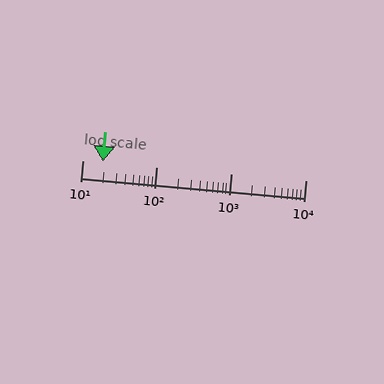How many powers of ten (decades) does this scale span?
The scale spans 3 decades, from 10 to 10000.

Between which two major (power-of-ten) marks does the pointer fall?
The pointer is between 10 and 100.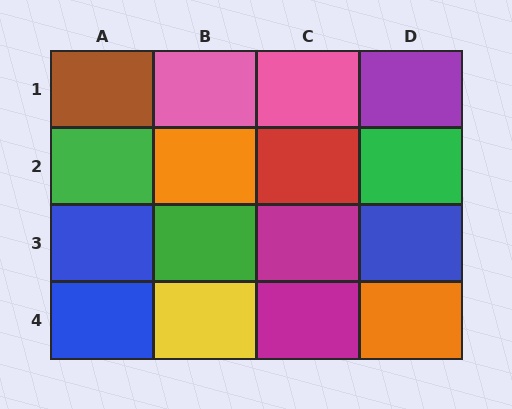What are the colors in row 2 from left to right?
Green, orange, red, green.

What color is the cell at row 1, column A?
Brown.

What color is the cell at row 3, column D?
Blue.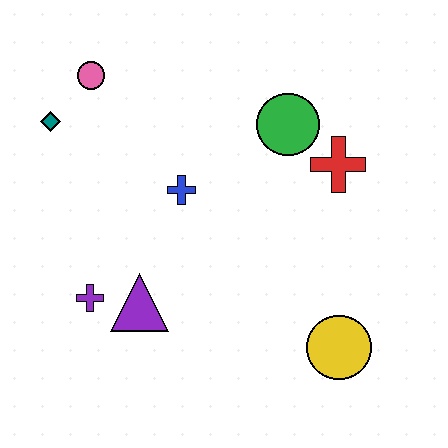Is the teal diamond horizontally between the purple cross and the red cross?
No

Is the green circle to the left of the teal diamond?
No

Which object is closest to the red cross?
The green circle is closest to the red cross.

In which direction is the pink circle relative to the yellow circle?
The pink circle is above the yellow circle.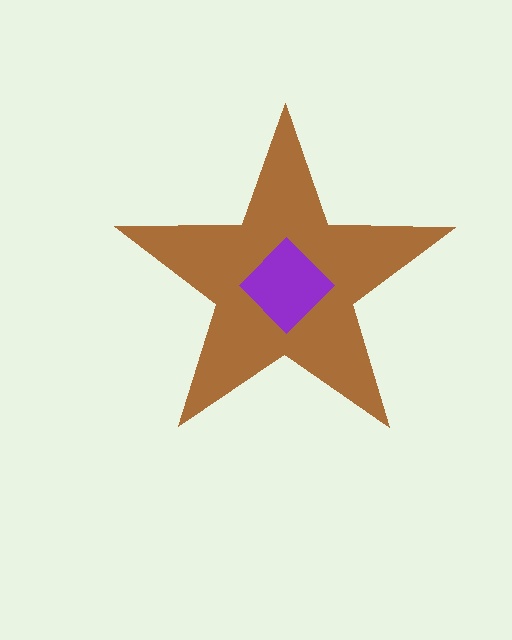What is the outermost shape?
The brown star.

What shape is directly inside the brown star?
The purple diamond.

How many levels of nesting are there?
2.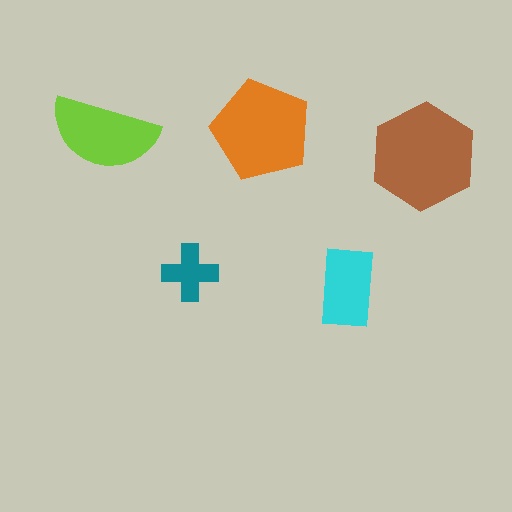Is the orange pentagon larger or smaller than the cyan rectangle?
Larger.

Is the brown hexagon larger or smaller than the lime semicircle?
Larger.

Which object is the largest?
The brown hexagon.